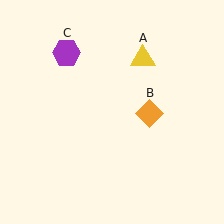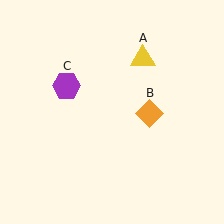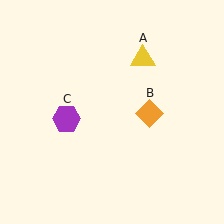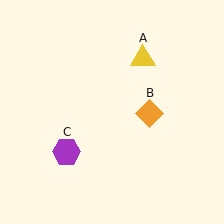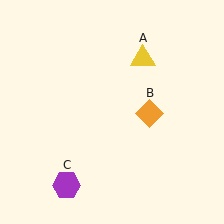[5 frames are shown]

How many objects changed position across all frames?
1 object changed position: purple hexagon (object C).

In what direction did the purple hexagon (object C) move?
The purple hexagon (object C) moved down.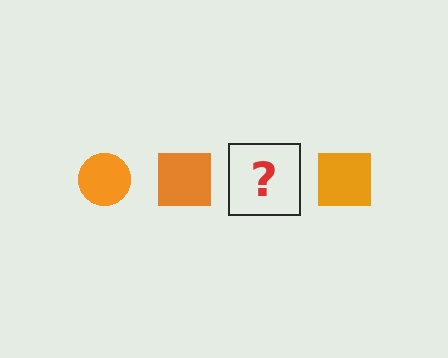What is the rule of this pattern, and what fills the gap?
The rule is that the pattern cycles through circle, square shapes in orange. The gap should be filled with an orange circle.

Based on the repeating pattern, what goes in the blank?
The blank should be an orange circle.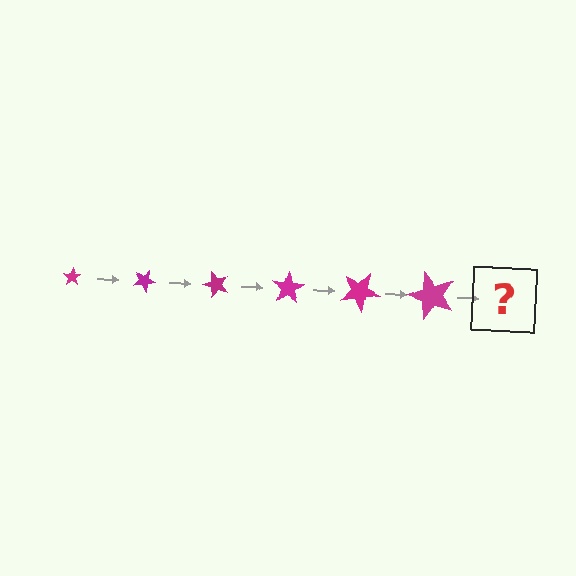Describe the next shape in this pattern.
It should be a star, larger than the previous one and rotated 150 degrees from the start.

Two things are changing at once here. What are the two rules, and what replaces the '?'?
The two rules are that the star grows larger each step and it rotates 25 degrees each step. The '?' should be a star, larger than the previous one and rotated 150 degrees from the start.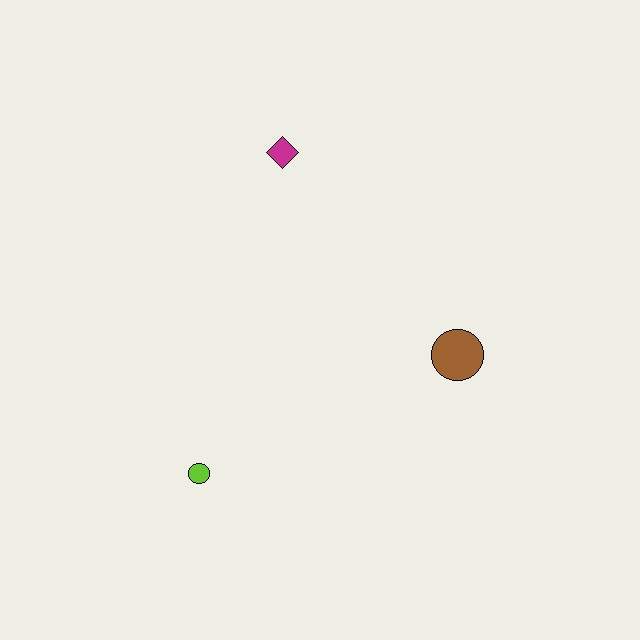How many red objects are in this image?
There are no red objects.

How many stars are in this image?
There are no stars.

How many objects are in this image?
There are 3 objects.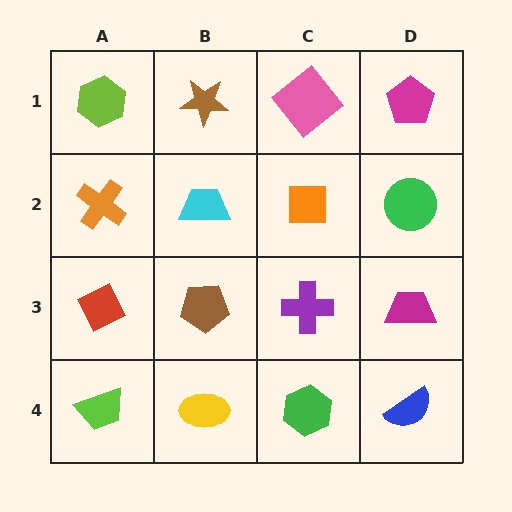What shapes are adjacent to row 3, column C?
An orange square (row 2, column C), a green hexagon (row 4, column C), a brown pentagon (row 3, column B), a magenta trapezoid (row 3, column D).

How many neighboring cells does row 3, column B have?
4.